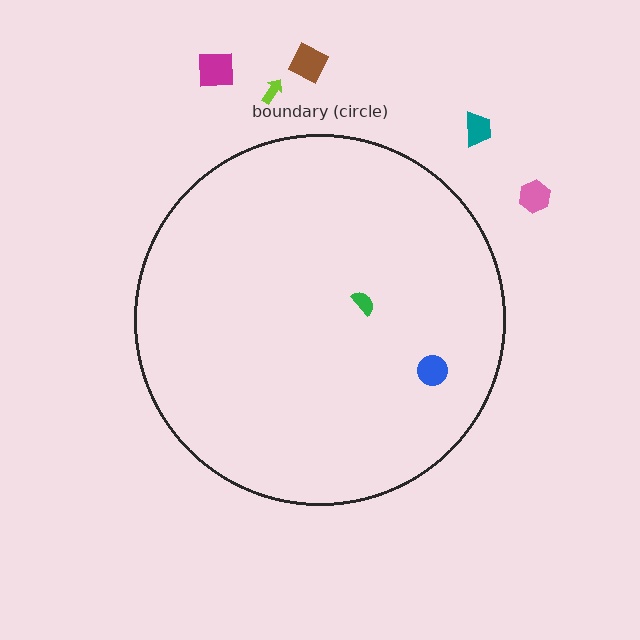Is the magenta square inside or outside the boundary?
Outside.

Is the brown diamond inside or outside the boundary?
Outside.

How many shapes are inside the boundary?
2 inside, 5 outside.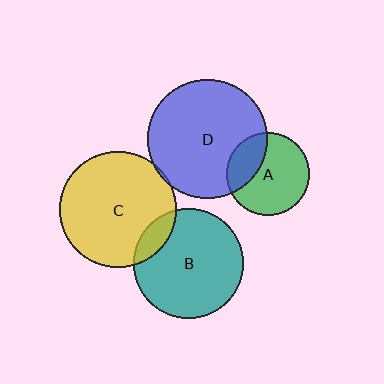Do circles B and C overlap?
Yes.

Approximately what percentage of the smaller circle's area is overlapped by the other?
Approximately 10%.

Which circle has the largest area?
Circle D (blue).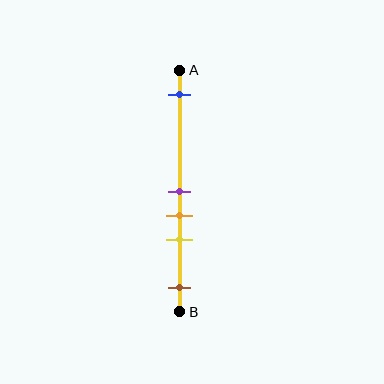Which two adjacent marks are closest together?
The purple and orange marks are the closest adjacent pair.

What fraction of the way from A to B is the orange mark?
The orange mark is approximately 60% (0.6) of the way from A to B.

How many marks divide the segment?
There are 5 marks dividing the segment.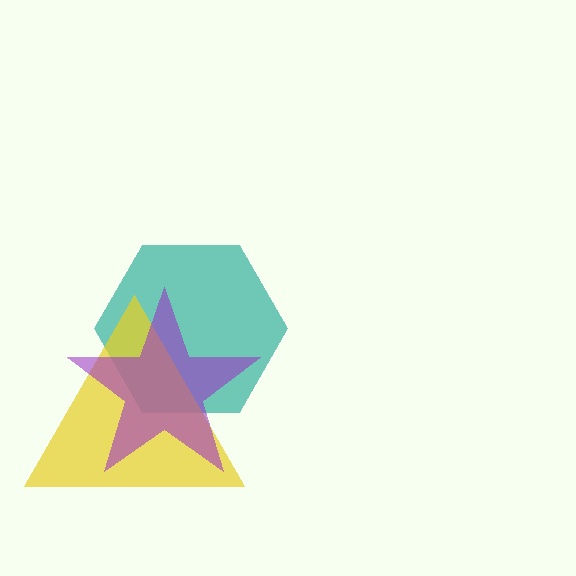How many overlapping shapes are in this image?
There are 3 overlapping shapes in the image.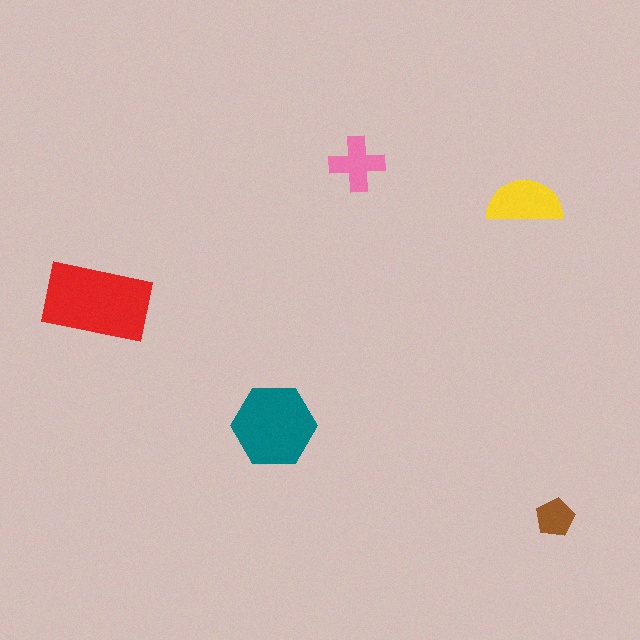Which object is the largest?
The red rectangle.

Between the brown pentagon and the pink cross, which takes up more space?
The pink cross.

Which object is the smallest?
The brown pentagon.